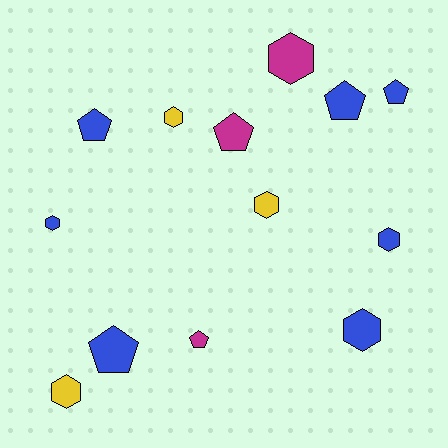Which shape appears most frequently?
Hexagon, with 7 objects.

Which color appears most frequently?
Blue, with 7 objects.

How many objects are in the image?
There are 13 objects.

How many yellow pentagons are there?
There are no yellow pentagons.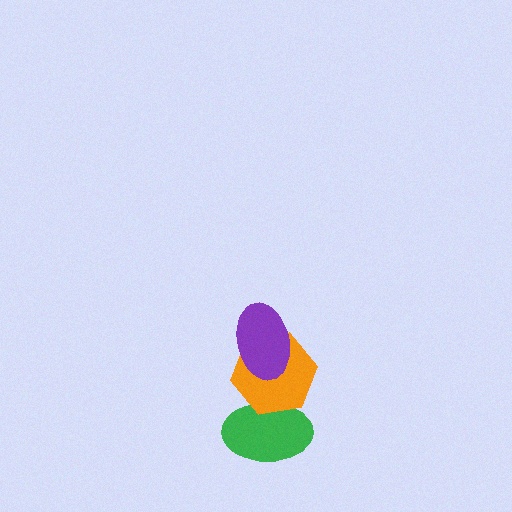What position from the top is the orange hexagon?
The orange hexagon is 2nd from the top.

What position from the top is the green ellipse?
The green ellipse is 3rd from the top.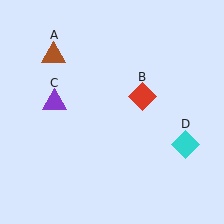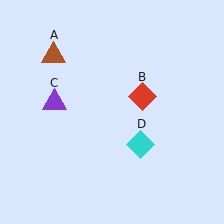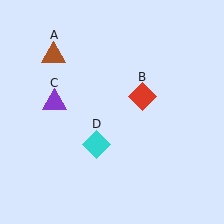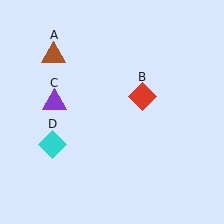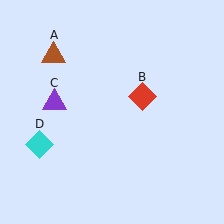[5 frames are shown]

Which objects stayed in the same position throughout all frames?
Brown triangle (object A) and red diamond (object B) and purple triangle (object C) remained stationary.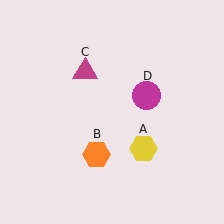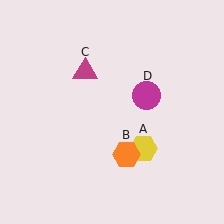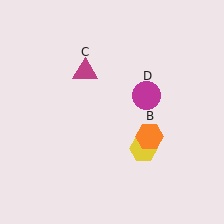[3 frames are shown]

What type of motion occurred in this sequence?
The orange hexagon (object B) rotated counterclockwise around the center of the scene.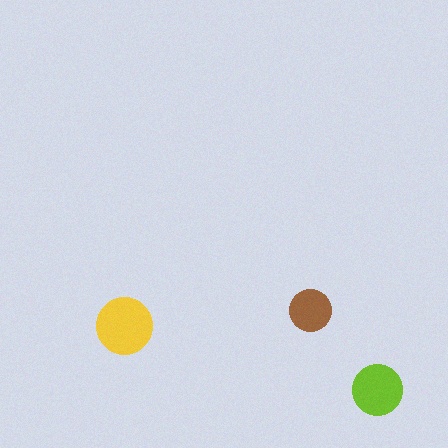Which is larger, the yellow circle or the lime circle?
The yellow one.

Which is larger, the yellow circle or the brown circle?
The yellow one.